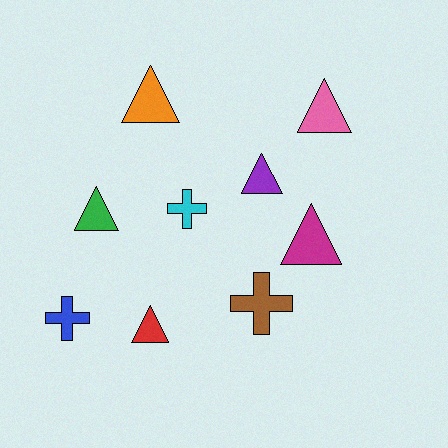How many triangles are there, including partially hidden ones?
There are 6 triangles.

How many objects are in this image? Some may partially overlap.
There are 9 objects.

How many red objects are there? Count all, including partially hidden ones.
There is 1 red object.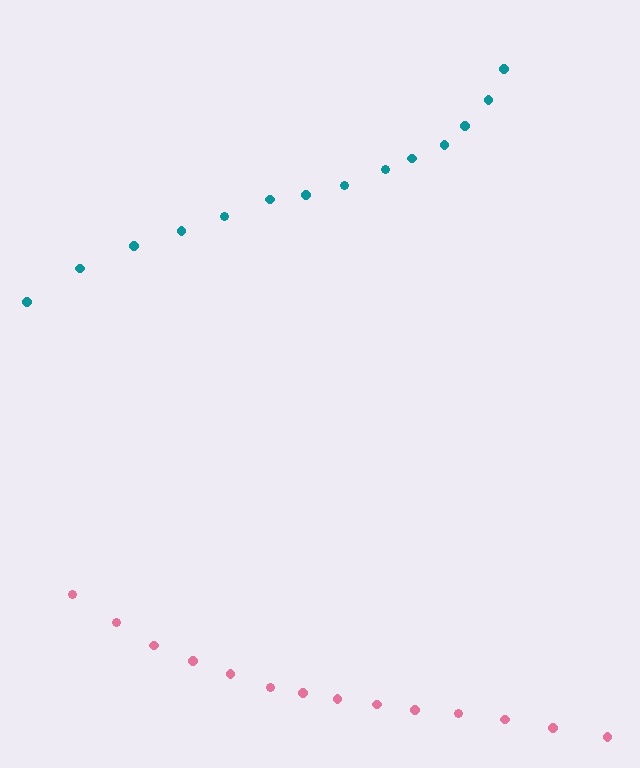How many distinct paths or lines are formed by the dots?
There are 2 distinct paths.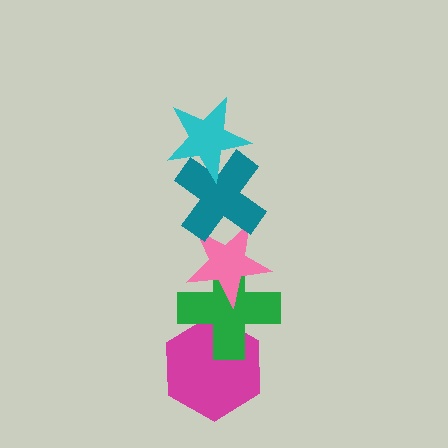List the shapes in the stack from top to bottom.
From top to bottom: the cyan star, the teal cross, the pink star, the green cross, the magenta hexagon.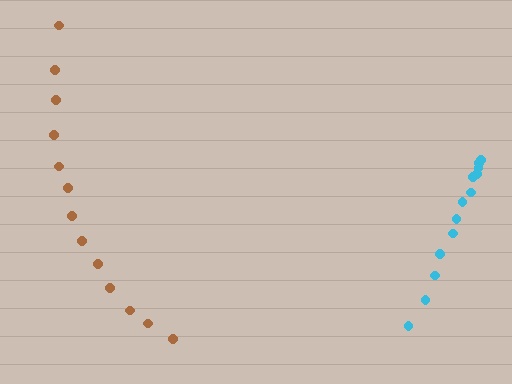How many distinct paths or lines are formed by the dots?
There are 2 distinct paths.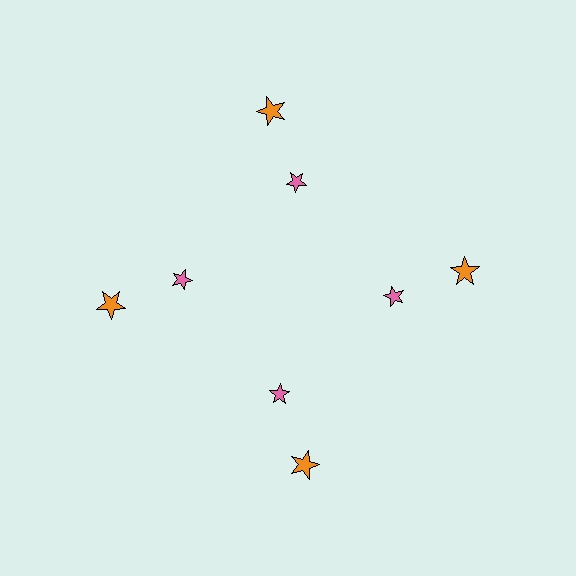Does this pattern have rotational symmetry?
Yes, this pattern has 4-fold rotational symmetry. It looks the same after rotating 90 degrees around the center.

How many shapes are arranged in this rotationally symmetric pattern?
There are 8 shapes, arranged in 4 groups of 2.